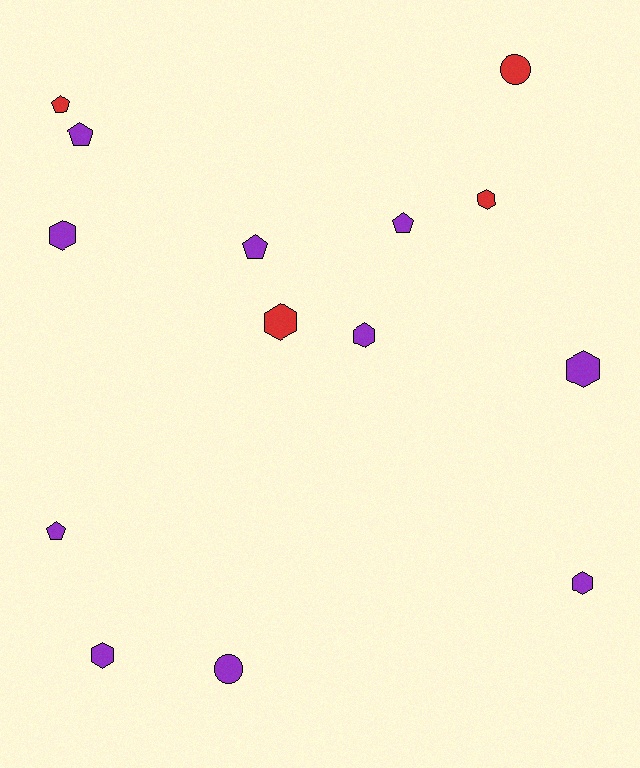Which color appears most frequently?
Purple, with 10 objects.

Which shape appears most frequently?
Hexagon, with 7 objects.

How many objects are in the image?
There are 14 objects.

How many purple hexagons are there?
There are 5 purple hexagons.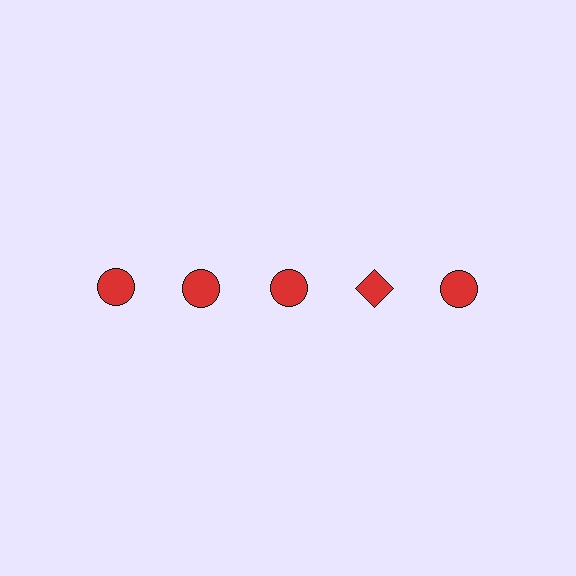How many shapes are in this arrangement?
There are 5 shapes arranged in a grid pattern.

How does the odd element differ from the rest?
It has a different shape: diamond instead of circle.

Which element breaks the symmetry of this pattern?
The red diamond in the top row, second from right column breaks the symmetry. All other shapes are red circles.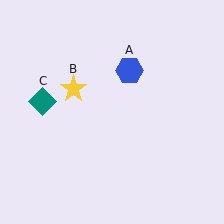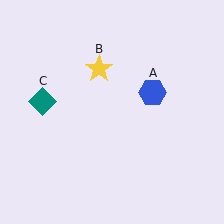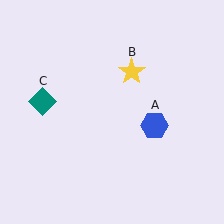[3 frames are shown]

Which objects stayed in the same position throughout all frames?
Teal diamond (object C) remained stationary.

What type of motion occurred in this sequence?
The blue hexagon (object A), yellow star (object B) rotated clockwise around the center of the scene.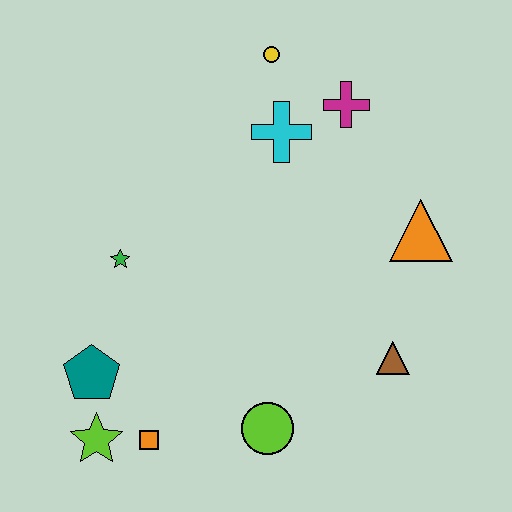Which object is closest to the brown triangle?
The orange triangle is closest to the brown triangle.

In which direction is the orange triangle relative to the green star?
The orange triangle is to the right of the green star.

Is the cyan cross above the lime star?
Yes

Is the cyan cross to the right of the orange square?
Yes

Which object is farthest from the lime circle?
The yellow circle is farthest from the lime circle.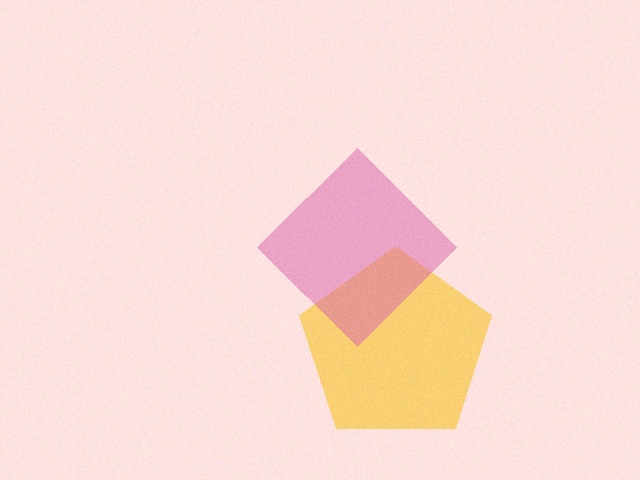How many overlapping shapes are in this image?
There are 2 overlapping shapes in the image.